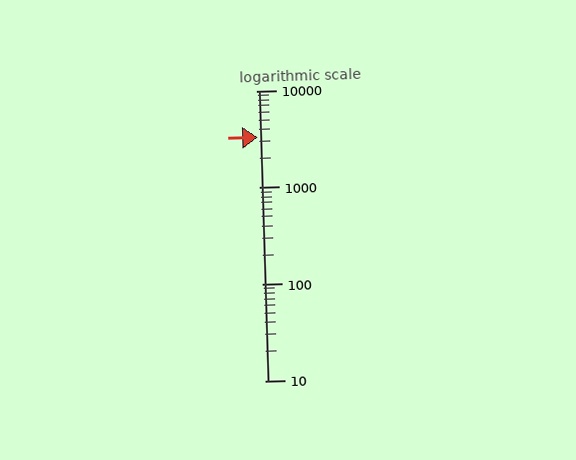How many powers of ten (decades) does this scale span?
The scale spans 3 decades, from 10 to 10000.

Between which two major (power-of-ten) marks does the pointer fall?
The pointer is between 1000 and 10000.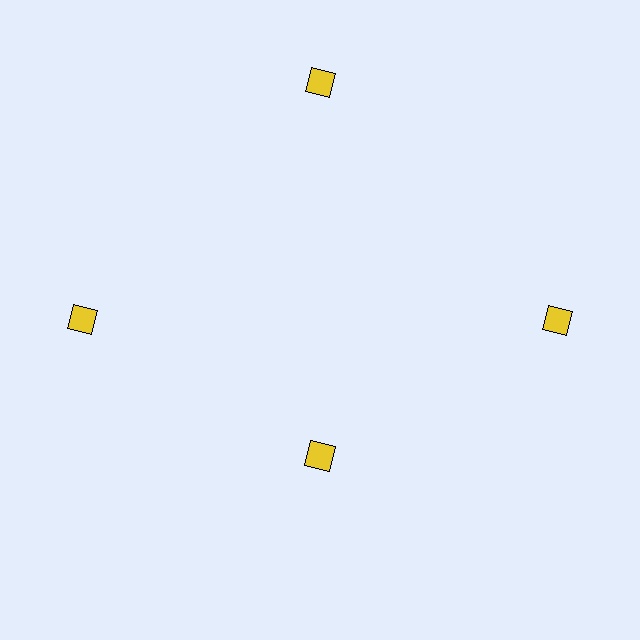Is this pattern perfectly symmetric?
No. The 4 yellow diamonds are arranged in a ring, but one element near the 6 o'clock position is pulled inward toward the center, breaking the 4-fold rotational symmetry.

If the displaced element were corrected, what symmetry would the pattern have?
It would have 4-fold rotational symmetry — the pattern would map onto itself every 90 degrees.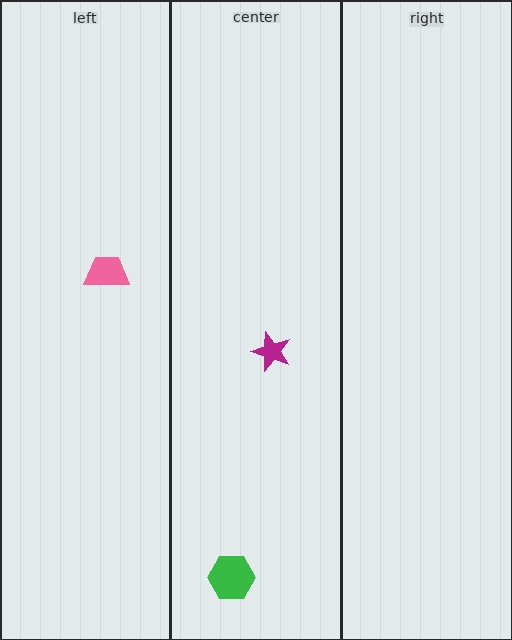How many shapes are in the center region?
2.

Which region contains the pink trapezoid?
The left region.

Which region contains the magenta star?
The center region.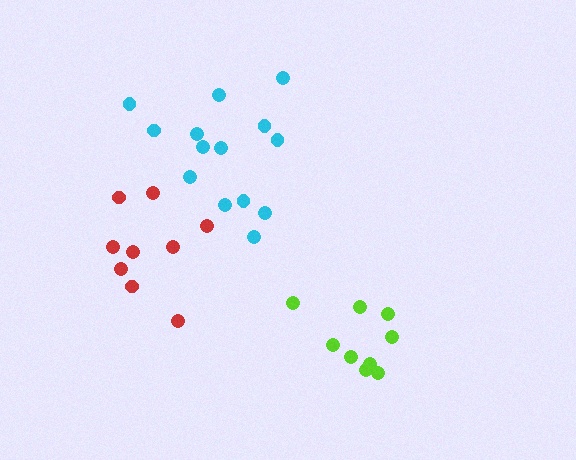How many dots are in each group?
Group 1: 14 dots, Group 2: 9 dots, Group 3: 9 dots (32 total).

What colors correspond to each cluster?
The clusters are colored: cyan, red, lime.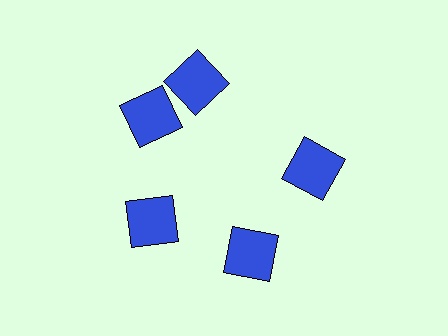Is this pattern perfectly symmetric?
No. The 5 blue squares are arranged in a ring, but one element near the 1 o'clock position is rotated out of alignment along the ring, breaking the 5-fold rotational symmetry.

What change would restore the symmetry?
The symmetry would be restored by rotating it back into even spacing with its neighbors so that all 5 squares sit at equal angles and equal distance from the center.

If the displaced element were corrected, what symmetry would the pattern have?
It would have 5-fold rotational symmetry — the pattern would map onto itself every 72 degrees.